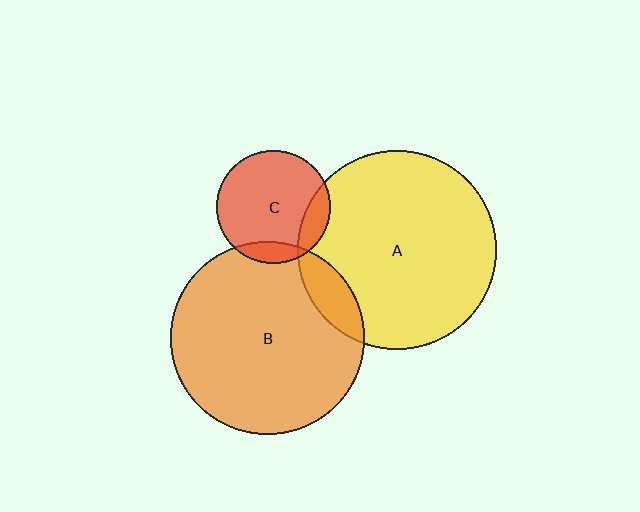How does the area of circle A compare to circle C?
Approximately 3.1 times.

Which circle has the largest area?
Circle A (yellow).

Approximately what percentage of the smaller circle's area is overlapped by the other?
Approximately 15%.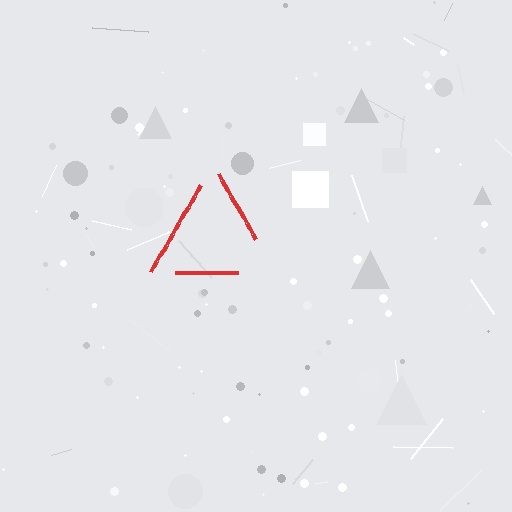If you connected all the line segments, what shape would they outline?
They would outline a triangle.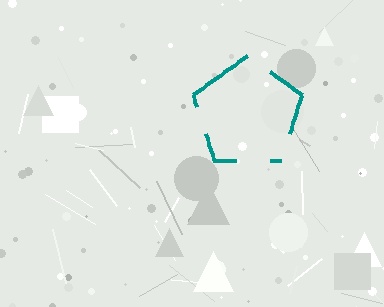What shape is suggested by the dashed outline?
The dashed outline suggests a pentagon.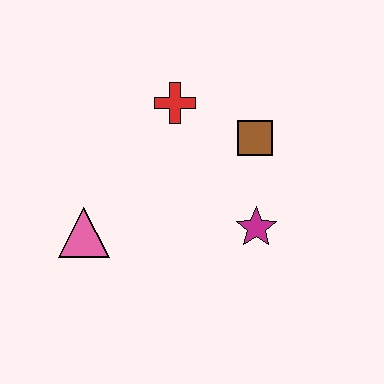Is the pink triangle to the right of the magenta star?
No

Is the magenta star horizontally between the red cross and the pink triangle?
No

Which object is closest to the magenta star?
The brown square is closest to the magenta star.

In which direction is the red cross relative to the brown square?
The red cross is to the left of the brown square.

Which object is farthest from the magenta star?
The pink triangle is farthest from the magenta star.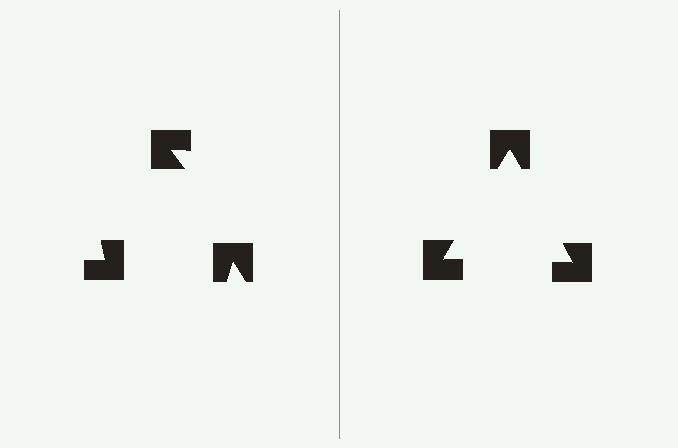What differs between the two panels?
The notched squares are positioned identically on both sides; only the wedge orientations differ. On the right they align to a triangle; on the left they are misaligned.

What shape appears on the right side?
An illusory triangle.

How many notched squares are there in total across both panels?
6 — 3 on each side.